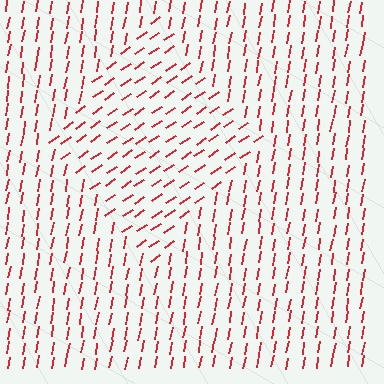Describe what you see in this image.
The image is filled with small red line segments. A diamond region in the image has lines oriented differently from the surrounding lines, creating a visible texture boundary.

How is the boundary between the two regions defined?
The boundary is defined purely by a change in line orientation (approximately 45 degrees difference). All lines are the same color and thickness.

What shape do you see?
I see a diamond.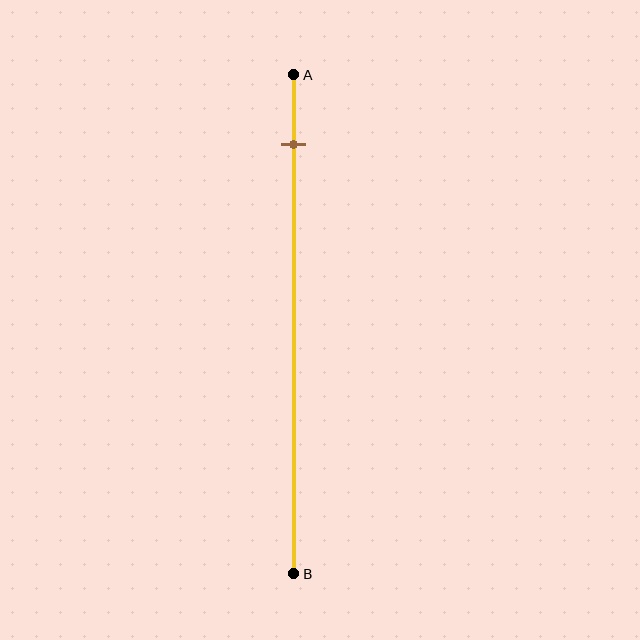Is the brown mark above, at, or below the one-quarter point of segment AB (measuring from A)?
The brown mark is above the one-quarter point of segment AB.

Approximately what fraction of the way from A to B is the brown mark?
The brown mark is approximately 15% of the way from A to B.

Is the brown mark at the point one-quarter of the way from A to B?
No, the mark is at about 15% from A, not at the 25% one-quarter point.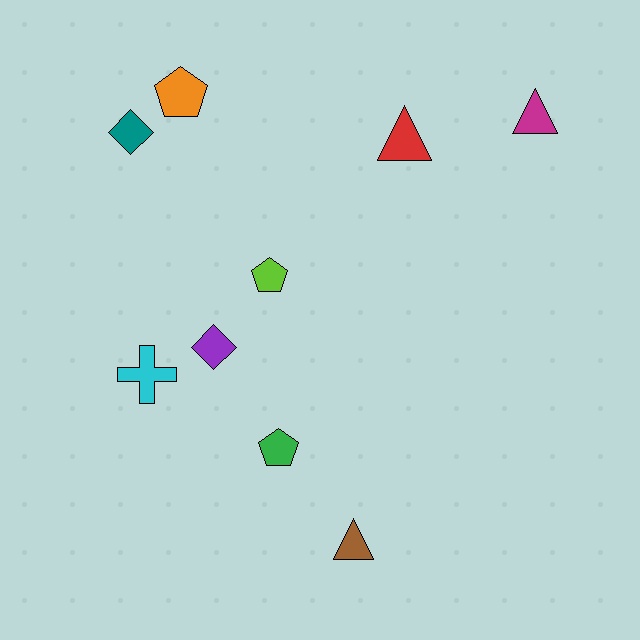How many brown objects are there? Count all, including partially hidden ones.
There is 1 brown object.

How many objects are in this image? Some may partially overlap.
There are 9 objects.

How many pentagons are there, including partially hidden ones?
There are 3 pentagons.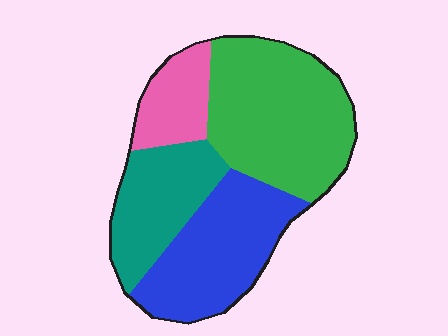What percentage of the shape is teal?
Teal takes up about one fifth (1/5) of the shape.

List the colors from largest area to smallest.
From largest to smallest: green, blue, teal, pink.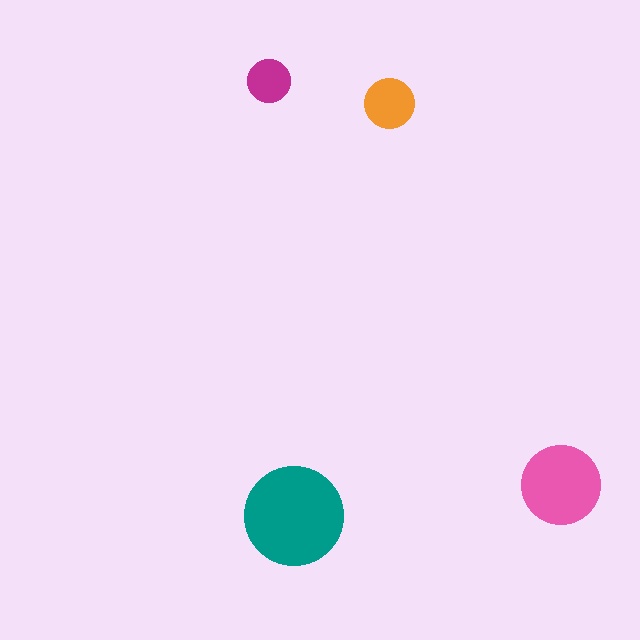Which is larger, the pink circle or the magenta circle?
The pink one.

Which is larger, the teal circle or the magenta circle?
The teal one.